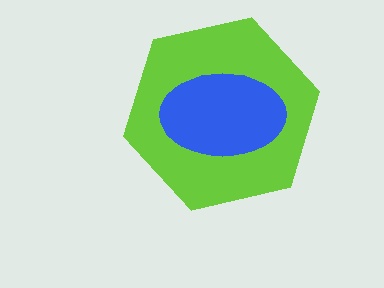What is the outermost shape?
The lime hexagon.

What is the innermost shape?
The blue ellipse.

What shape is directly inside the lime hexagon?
The blue ellipse.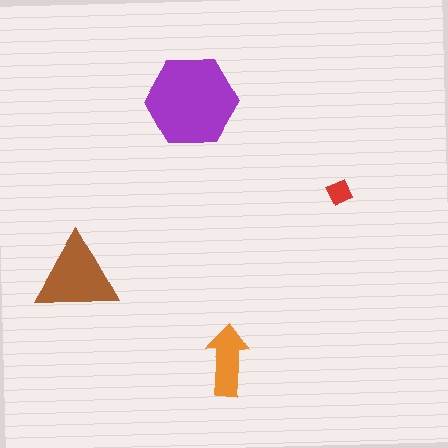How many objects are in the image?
There are 4 objects in the image.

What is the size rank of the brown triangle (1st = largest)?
2nd.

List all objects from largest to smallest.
The purple hexagon, the brown triangle, the orange arrow, the red diamond.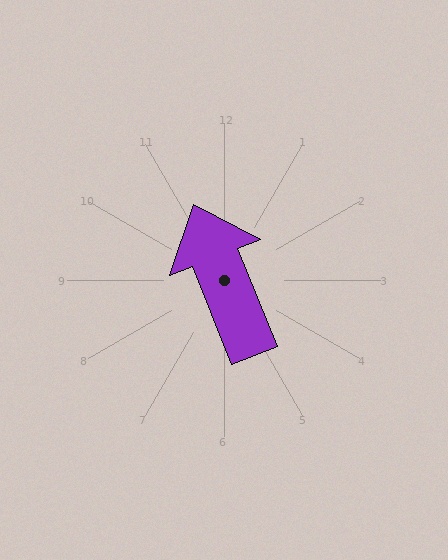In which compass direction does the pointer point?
North.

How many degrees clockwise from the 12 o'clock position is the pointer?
Approximately 338 degrees.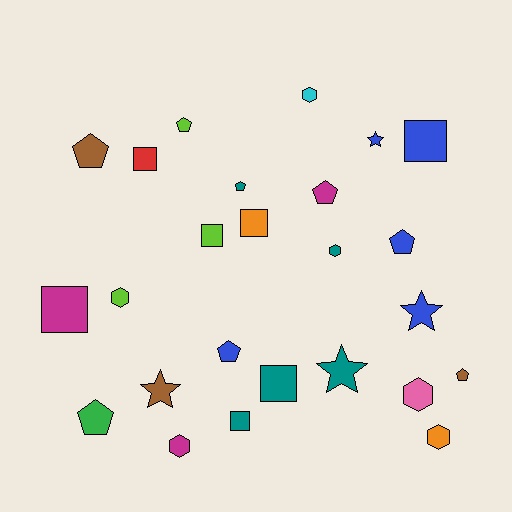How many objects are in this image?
There are 25 objects.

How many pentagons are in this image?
There are 8 pentagons.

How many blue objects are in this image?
There are 5 blue objects.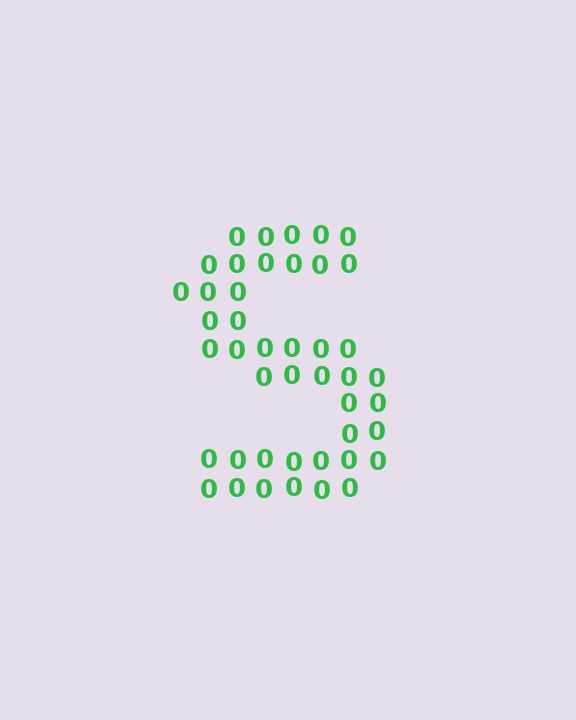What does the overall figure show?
The overall figure shows the letter S.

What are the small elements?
The small elements are digit 0's.